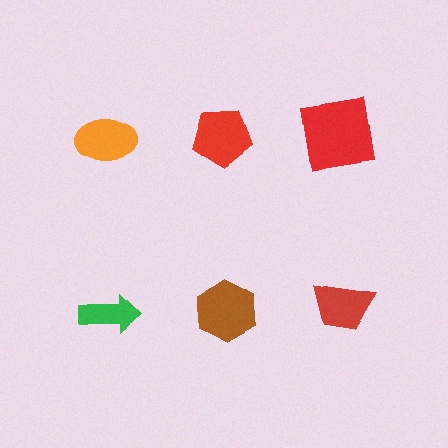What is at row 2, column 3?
A red trapezoid.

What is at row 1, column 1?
An orange ellipse.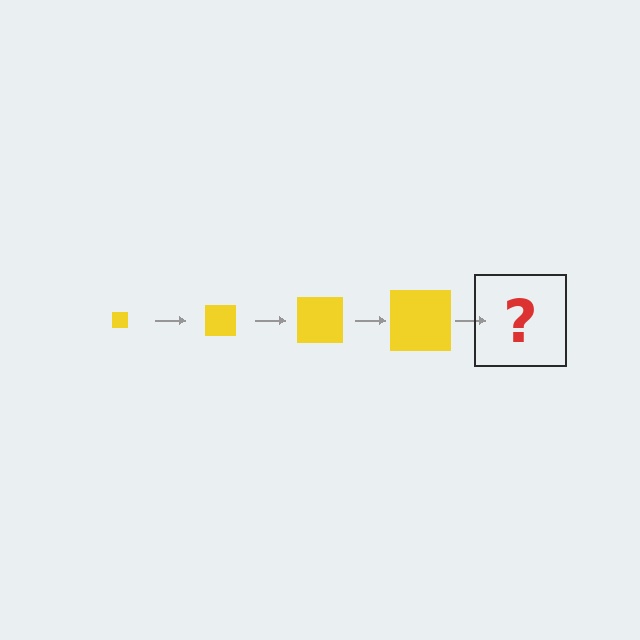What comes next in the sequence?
The next element should be a yellow square, larger than the previous one.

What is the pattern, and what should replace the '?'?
The pattern is that the square gets progressively larger each step. The '?' should be a yellow square, larger than the previous one.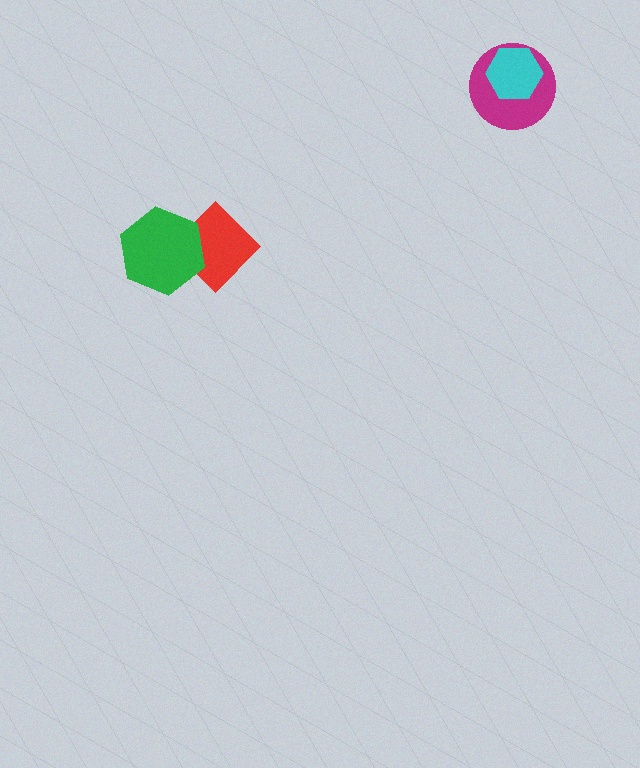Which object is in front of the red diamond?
The green hexagon is in front of the red diamond.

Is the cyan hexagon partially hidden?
No, no other shape covers it.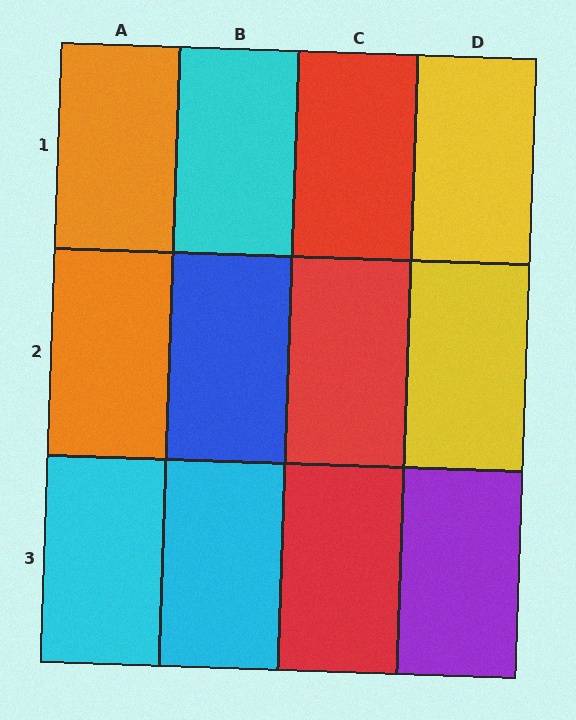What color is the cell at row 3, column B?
Cyan.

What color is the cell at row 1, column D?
Yellow.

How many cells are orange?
2 cells are orange.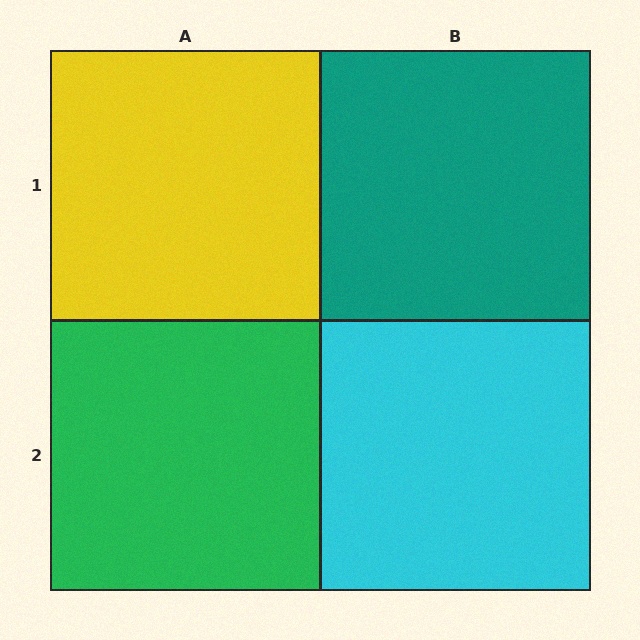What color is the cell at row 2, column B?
Cyan.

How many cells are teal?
1 cell is teal.